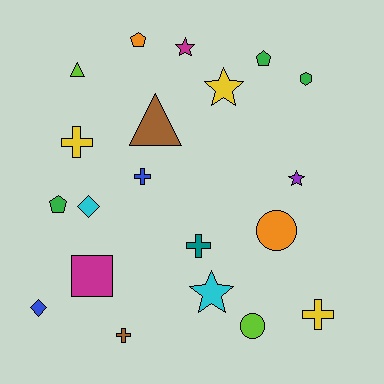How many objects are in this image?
There are 20 objects.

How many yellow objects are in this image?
There are 3 yellow objects.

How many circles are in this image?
There are 2 circles.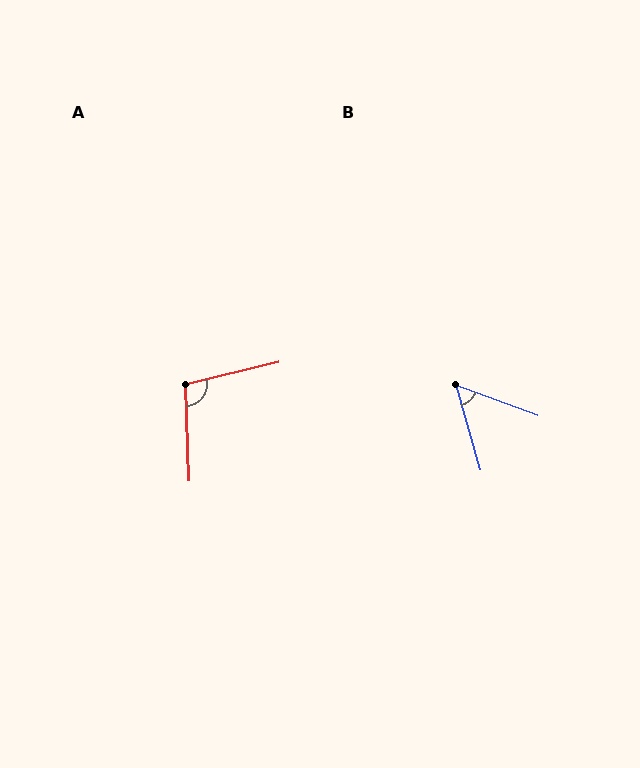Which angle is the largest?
A, at approximately 102 degrees.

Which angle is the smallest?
B, at approximately 54 degrees.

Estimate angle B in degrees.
Approximately 54 degrees.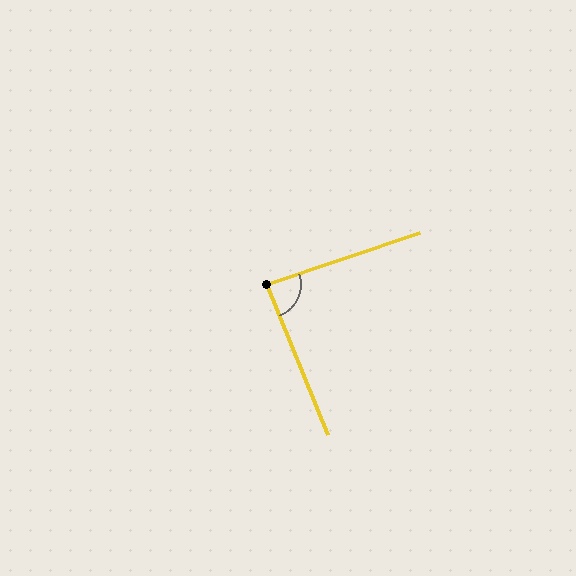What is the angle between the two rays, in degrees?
Approximately 86 degrees.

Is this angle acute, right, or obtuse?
It is approximately a right angle.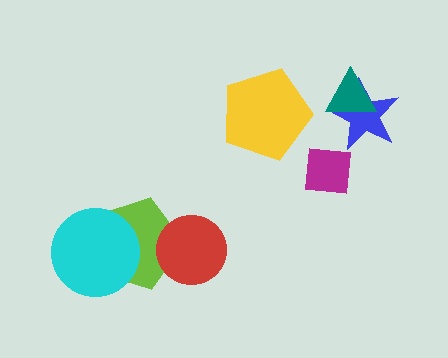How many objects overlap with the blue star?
1 object overlaps with the blue star.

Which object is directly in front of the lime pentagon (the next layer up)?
The cyan circle is directly in front of the lime pentagon.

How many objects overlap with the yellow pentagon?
0 objects overlap with the yellow pentagon.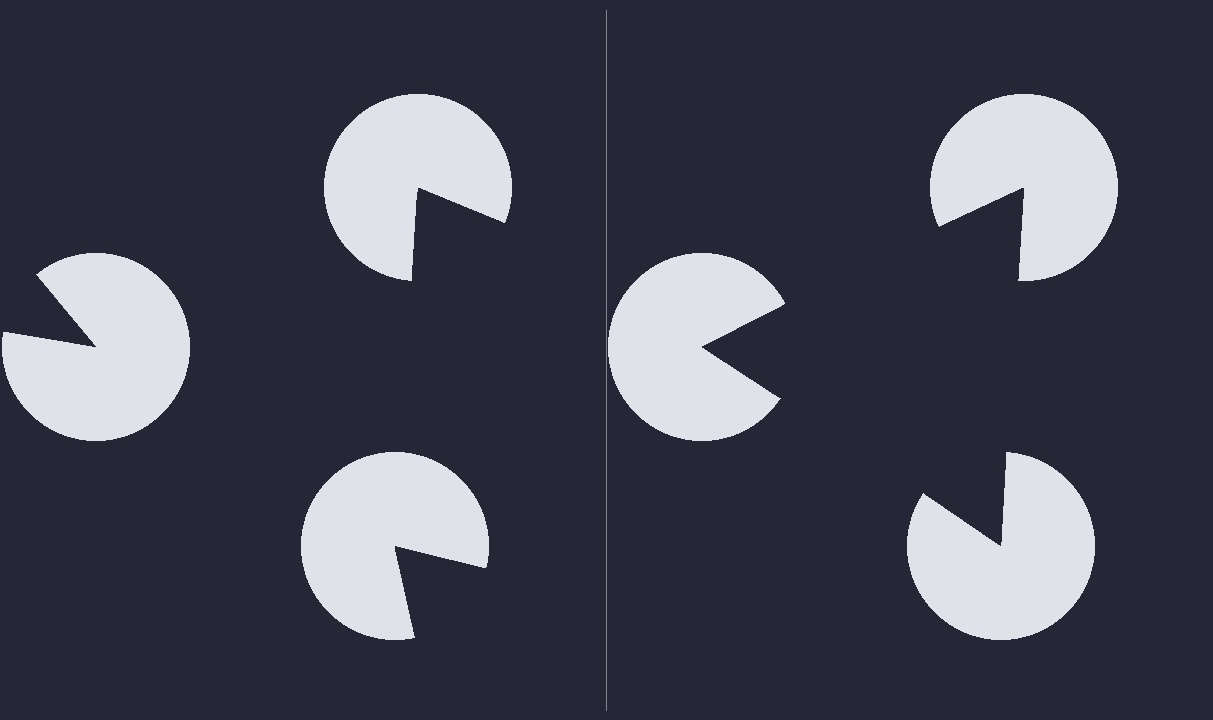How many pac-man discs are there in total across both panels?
6 — 3 on each side.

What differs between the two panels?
The pac-man discs are positioned identically on both sides; only the wedge orientations differ. On the right they align to a triangle; on the left they are misaligned.